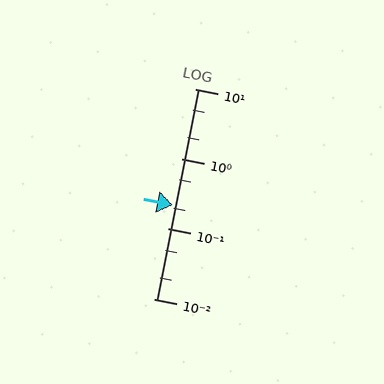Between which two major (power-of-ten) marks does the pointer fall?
The pointer is between 0.1 and 1.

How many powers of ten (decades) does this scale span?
The scale spans 3 decades, from 0.01 to 10.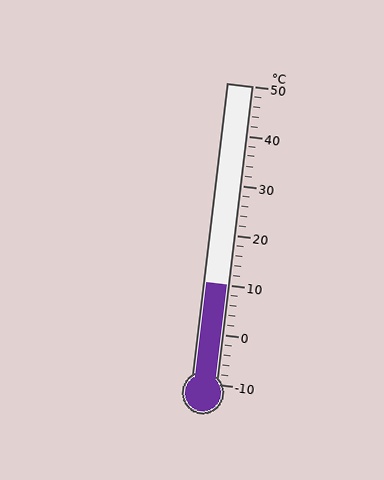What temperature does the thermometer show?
The thermometer shows approximately 10°C.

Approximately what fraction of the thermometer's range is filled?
The thermometer is filled to approximately 35% of its range.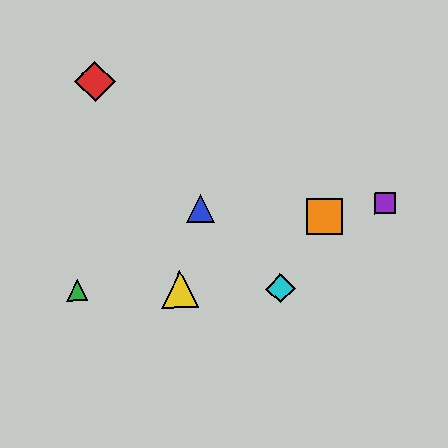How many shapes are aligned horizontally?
3 shapes (the green triangle, the yellow triangle, the cyan diamond) are aligned horizontally.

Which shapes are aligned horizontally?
The green triangle, the yellow triangle, the cyan diamond are aligned horizontally.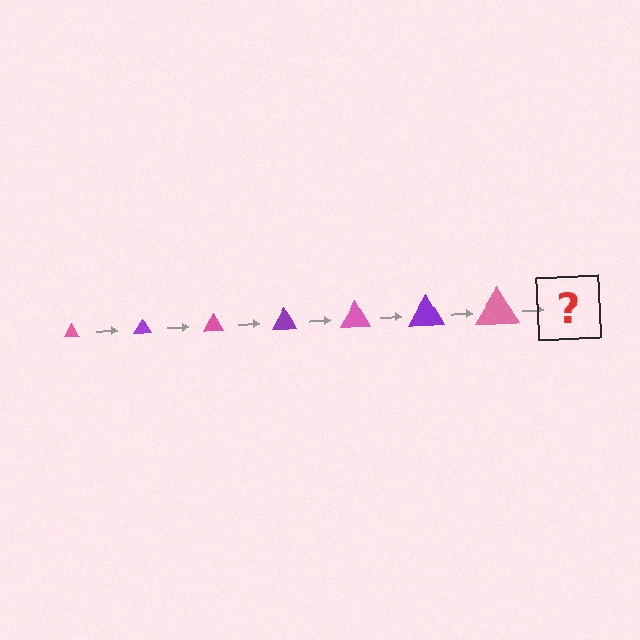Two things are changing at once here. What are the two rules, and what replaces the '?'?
The two rules are that the triangle grows larger each step and the color cycles through pink and purple. The '?' should be a purple triangle, larger than the previous one.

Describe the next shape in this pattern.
It should be a purple triangle, larger than the previous one.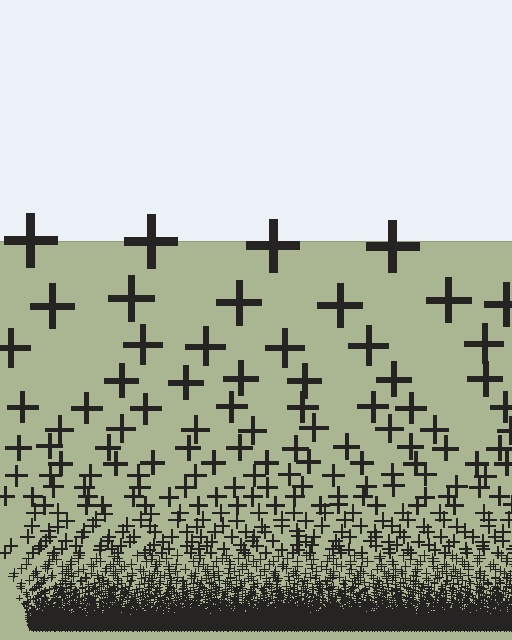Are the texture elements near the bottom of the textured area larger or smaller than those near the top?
Smaller. The gradient is inverted — elements near the bottom are smaller and denser.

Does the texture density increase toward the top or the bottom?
Density increases toward the bottom.